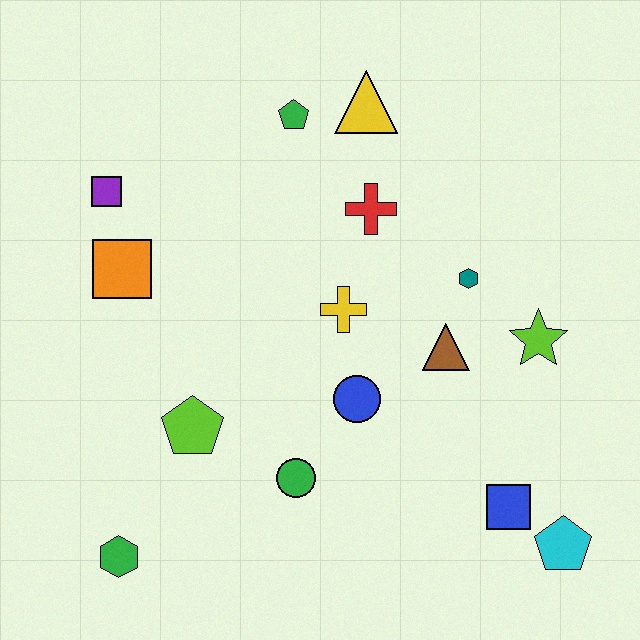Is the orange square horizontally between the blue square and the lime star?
No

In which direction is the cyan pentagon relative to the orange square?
The cyan pentagon is to the right of the orange square.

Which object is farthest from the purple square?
The cyan pentagon is farthest from the purple square.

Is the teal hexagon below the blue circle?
No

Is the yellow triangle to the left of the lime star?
Yes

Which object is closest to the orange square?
The purple square is closest to the orange square.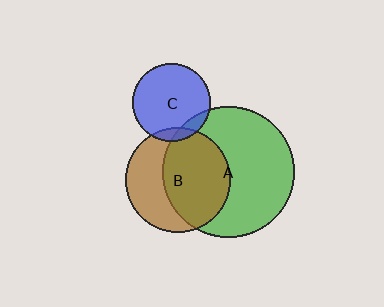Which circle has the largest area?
Circle A (green).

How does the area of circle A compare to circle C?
Approximately 2.8 times.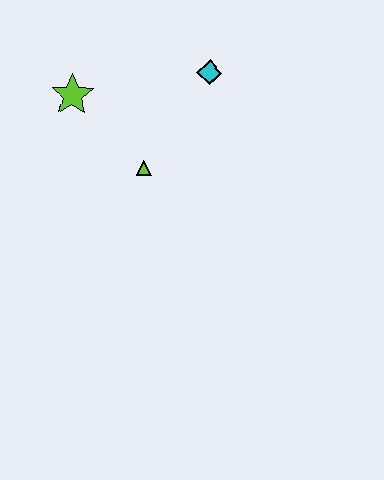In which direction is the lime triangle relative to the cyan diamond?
The lime triangle is below the cyan diamond.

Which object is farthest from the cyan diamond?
The lime star is farthest from the cyan diamond.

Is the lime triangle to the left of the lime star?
No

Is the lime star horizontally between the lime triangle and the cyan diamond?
No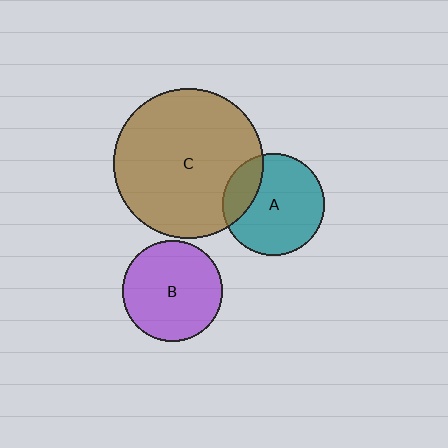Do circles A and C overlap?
Yes.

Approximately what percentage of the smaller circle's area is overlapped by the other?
Approximately 20%.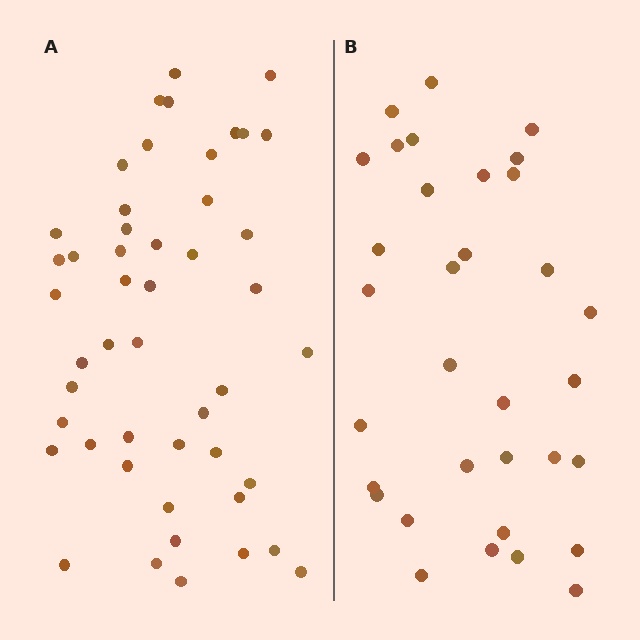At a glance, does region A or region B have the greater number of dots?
Region A (the left region) has more dots.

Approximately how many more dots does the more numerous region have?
Region A has approximately 15 more dots than region B.